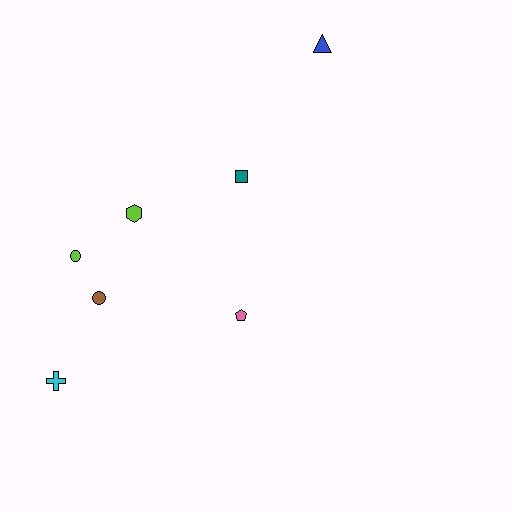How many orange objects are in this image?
There are no orange objects.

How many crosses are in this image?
There is 1 cross.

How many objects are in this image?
There are 7 objects.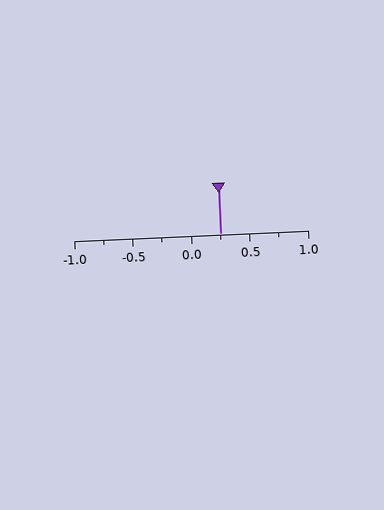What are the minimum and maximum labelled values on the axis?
The axis runs from -1.0 to 1.0.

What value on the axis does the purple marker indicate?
The marker indicates approximately 0.25.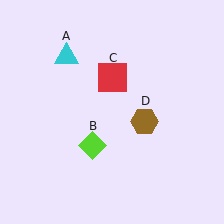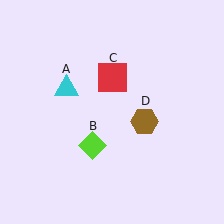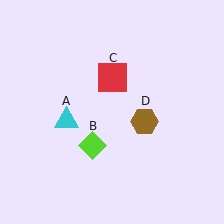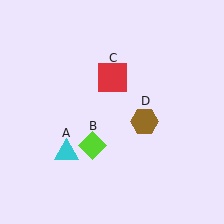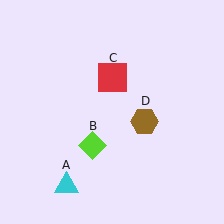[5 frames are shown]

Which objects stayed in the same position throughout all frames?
Lime diamond (object B) and red square (object C) and brown hexagon (object D) remained stationary.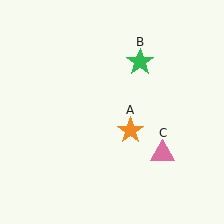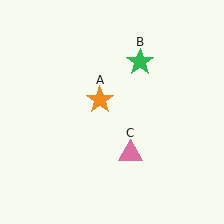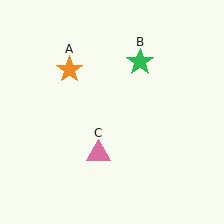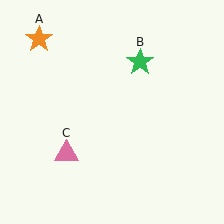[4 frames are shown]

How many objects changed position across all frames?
2 objects changed position: orange star (object A), pink triangle (object C).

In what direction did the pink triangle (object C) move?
The pink triangle (object C) moved left.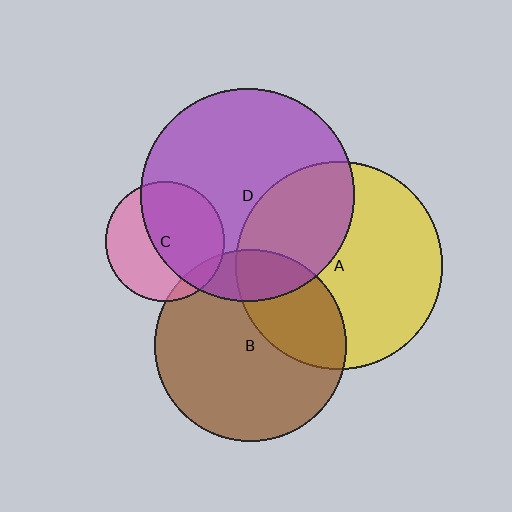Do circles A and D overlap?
Yes.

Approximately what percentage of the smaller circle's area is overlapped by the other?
Approximately 35%.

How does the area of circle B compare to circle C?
Approximately 2.6 times.